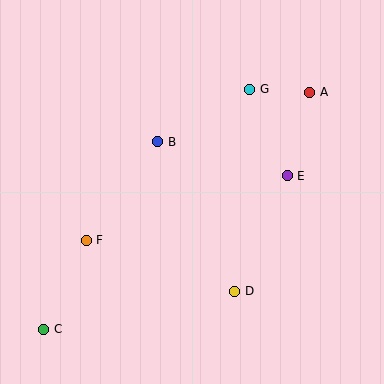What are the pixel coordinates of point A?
Point A is at (310, 92).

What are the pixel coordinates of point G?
Point G is at (250, 89).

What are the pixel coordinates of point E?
Point E is at (287, 176).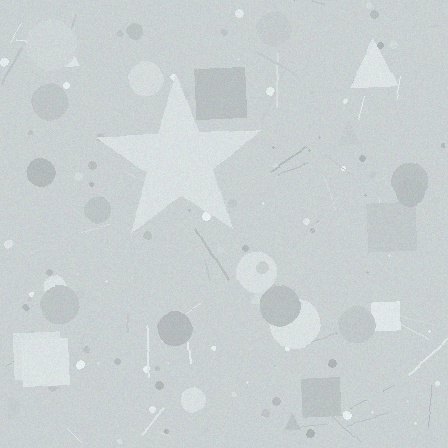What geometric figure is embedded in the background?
A star is embedded in the background.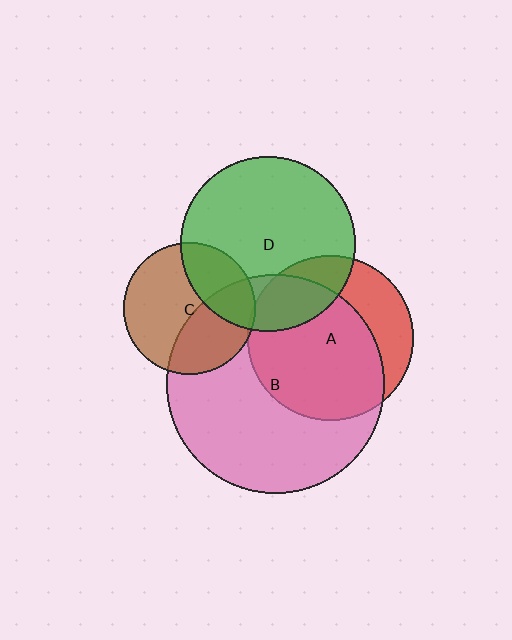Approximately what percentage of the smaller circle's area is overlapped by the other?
Approximately 30%.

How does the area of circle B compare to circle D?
Approximately 1.6 times.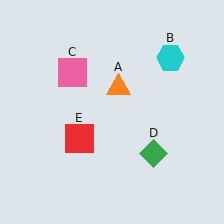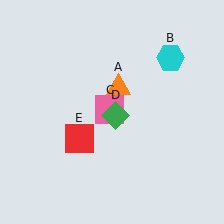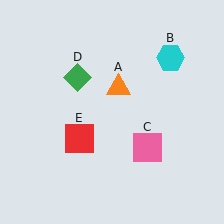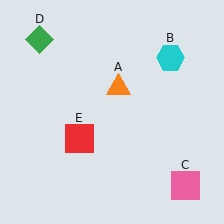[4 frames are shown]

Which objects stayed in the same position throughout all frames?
Orange triangle (object A) and cyan hexagon (object B) and red square (object E) remained stationary.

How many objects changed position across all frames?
2 objects changed position: pink square (object C), green diamond (object D).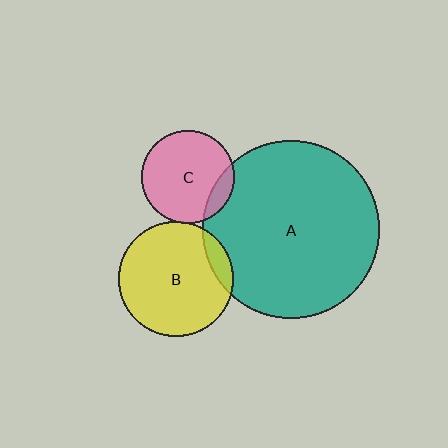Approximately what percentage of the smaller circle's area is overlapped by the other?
Approximately 15%.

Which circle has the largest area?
Circle A (teal).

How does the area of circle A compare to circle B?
Approximately 2.4 times.